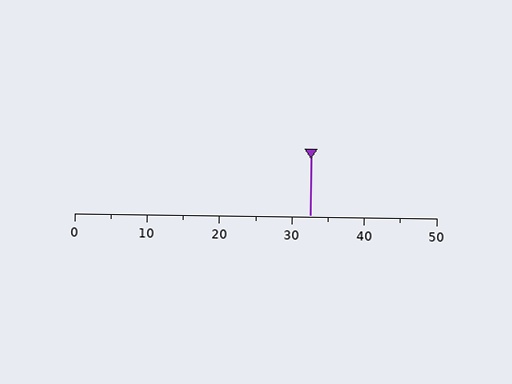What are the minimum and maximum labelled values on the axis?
The axis runs from 0 to 50.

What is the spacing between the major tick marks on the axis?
The major ticks are spaced 10 apart.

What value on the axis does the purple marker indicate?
The marker indicates approximately 32.5.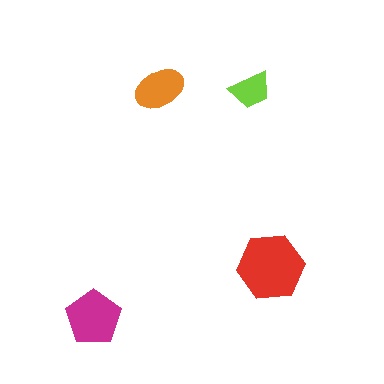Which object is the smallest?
The lime trapezoid.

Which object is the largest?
The red hexagon.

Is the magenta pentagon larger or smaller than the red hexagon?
Smaller.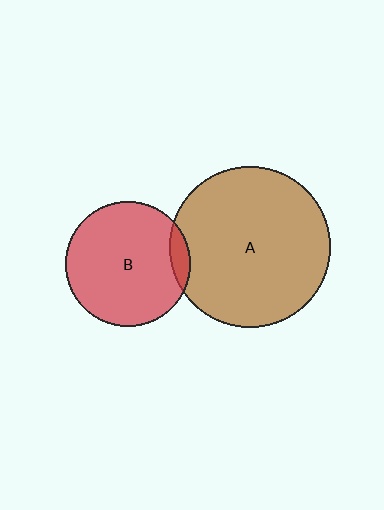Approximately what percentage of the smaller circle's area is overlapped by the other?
Approximately 10%.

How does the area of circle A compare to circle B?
Approximately 1.7 times.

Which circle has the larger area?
Circle A (brown).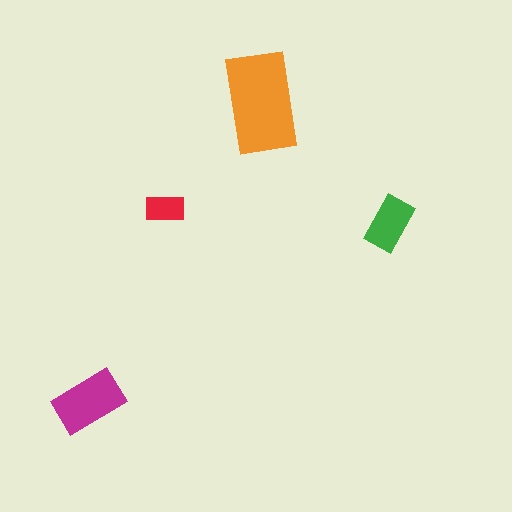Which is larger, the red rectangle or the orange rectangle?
The orange one.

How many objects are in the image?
There are 4 objects in the image.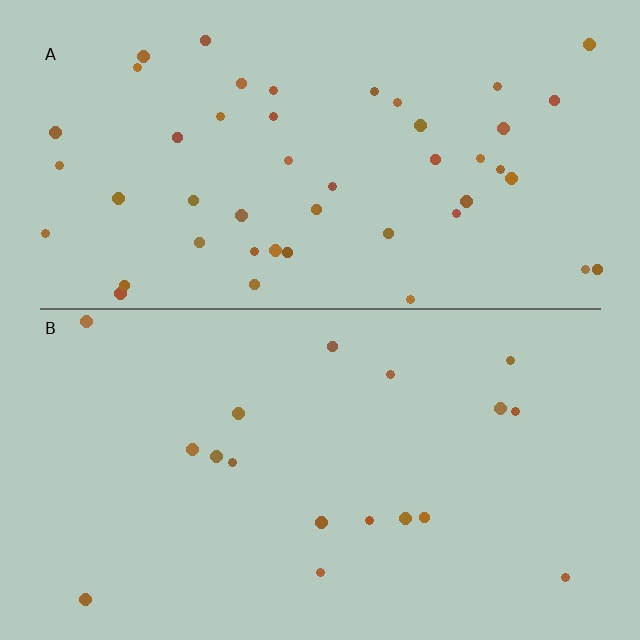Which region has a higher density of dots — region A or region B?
A (the top).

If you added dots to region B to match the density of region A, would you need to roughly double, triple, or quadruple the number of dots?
Approximately triple.